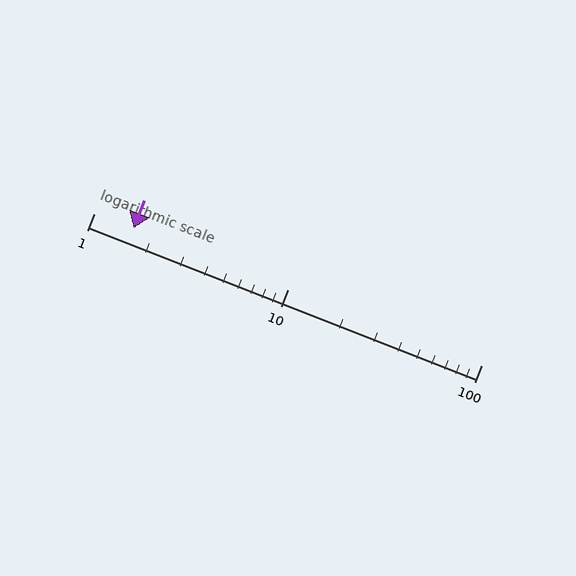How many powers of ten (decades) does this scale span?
The scale spans 2 decades, from 1 to 100.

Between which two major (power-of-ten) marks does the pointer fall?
The pointer is between 1 and 10.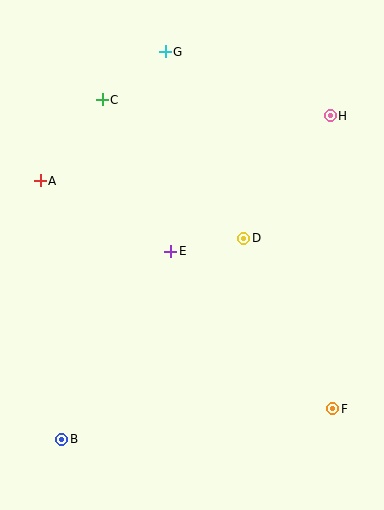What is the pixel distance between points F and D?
The distance between F and D is 192 pixels.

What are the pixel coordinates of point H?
Point H is at (330, 116).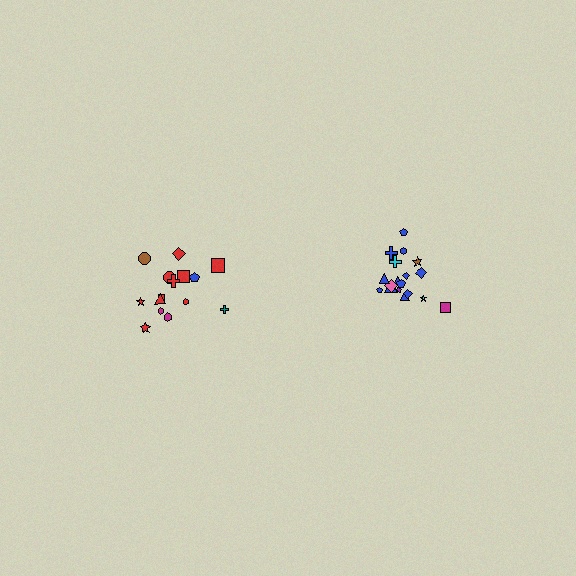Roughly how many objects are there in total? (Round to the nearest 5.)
Roughly 35 objects in total.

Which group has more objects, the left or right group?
The right group.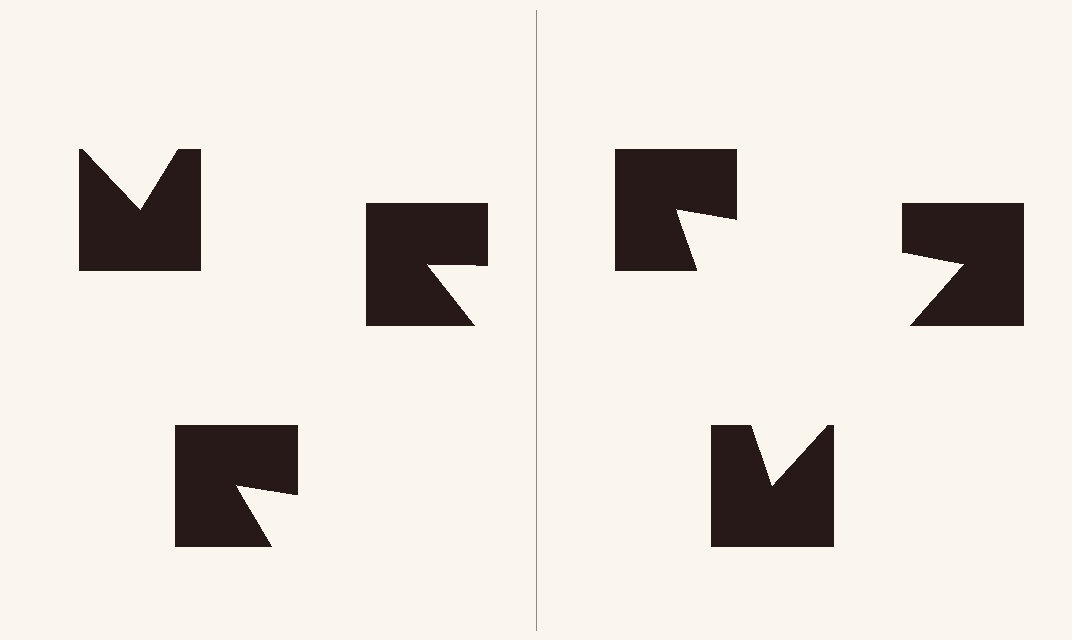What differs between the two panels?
The notched squares are positioned identically on both sides; only the wedge orientations differ. On the right they align to a triangle; on the left they are misaligned.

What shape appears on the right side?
An illusory triangle.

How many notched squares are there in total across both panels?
6 — 3 on each side.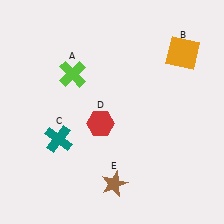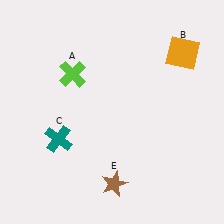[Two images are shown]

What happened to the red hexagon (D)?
The red hexagon (D) was removed in Image 2. It was in the bottom-left area of Image 1.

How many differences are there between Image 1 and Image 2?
There is 1 difference between the two images.